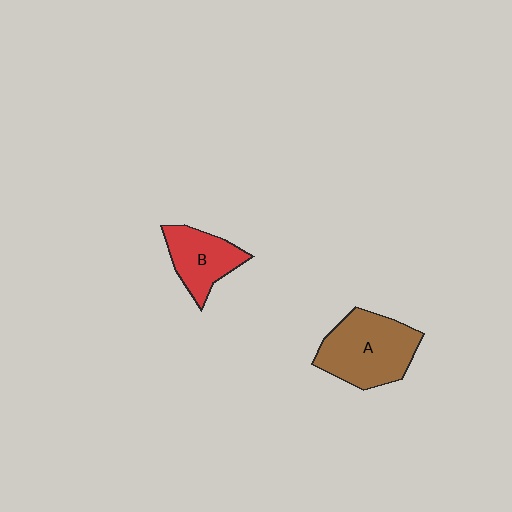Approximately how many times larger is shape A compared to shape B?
Approximately 1.6 times.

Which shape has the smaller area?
Shape B (red).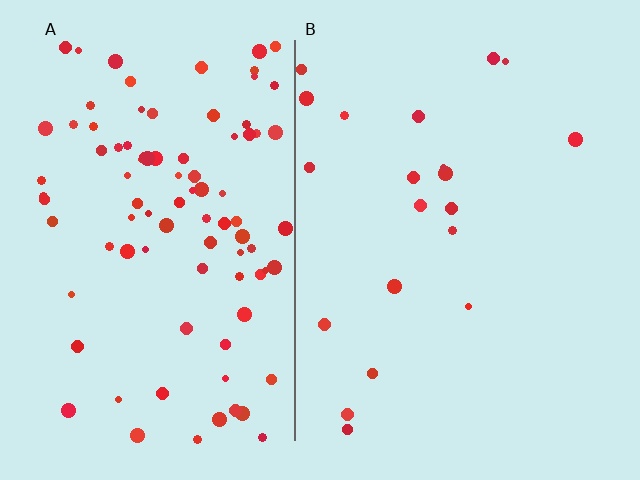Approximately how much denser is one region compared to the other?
Approximately 4.6× — region A over region B.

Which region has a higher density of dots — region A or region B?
A (the left).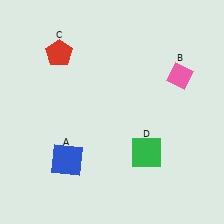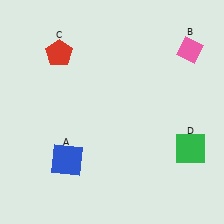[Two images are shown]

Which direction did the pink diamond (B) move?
The pink diamond (B) moved up.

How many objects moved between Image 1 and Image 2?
2 objects moved between the two images.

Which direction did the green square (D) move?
The green square (D) moved right.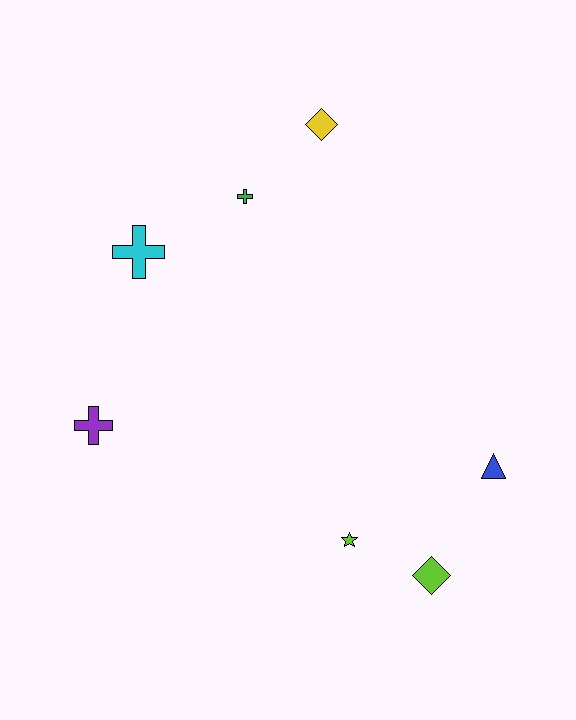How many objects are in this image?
There are 7 objects.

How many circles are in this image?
There are no circles.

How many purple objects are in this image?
There is 1 purple object.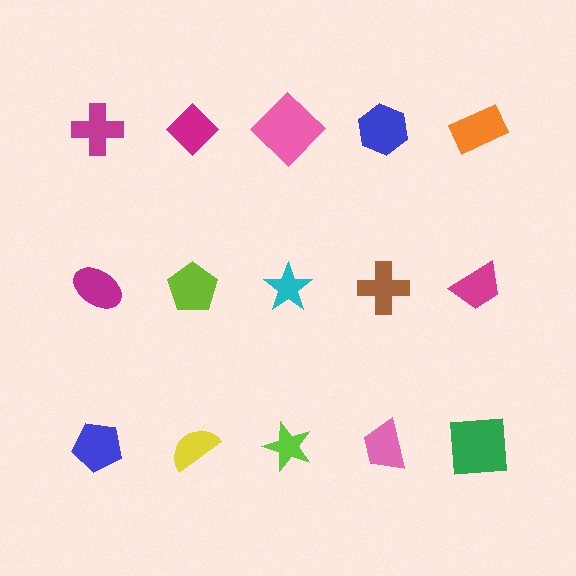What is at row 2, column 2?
A lime pentagon.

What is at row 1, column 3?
A pink diamond.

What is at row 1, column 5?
An orange rectangle.